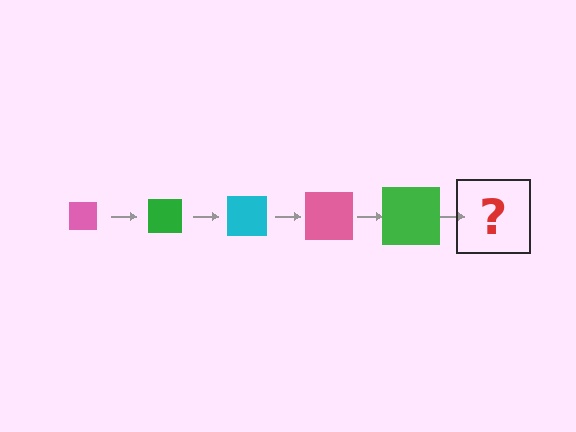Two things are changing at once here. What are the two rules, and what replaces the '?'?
The two rules are that the square grows larger each step and the color cycles through pink, green, and cyan. The '?' should be a cyan square, larger than the previous one.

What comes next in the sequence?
The next element should be a cyan square, larger than the previous one.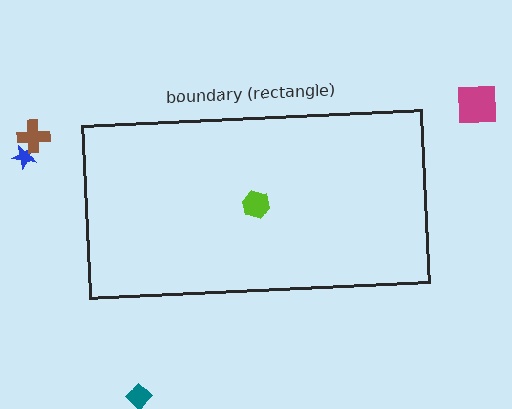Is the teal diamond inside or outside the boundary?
Outside.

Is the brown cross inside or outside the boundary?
Outside.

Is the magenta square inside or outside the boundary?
Outside.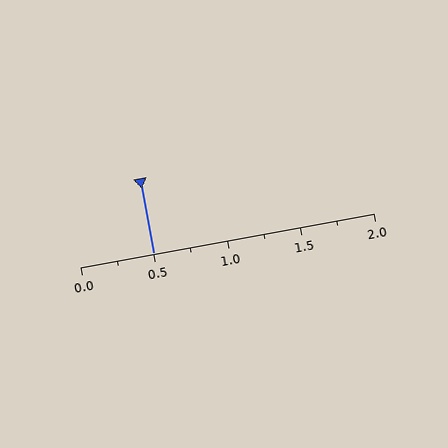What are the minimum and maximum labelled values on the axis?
The axis runs from 0.0 to 2.0.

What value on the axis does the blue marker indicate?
The marker indicates approximately 0.5.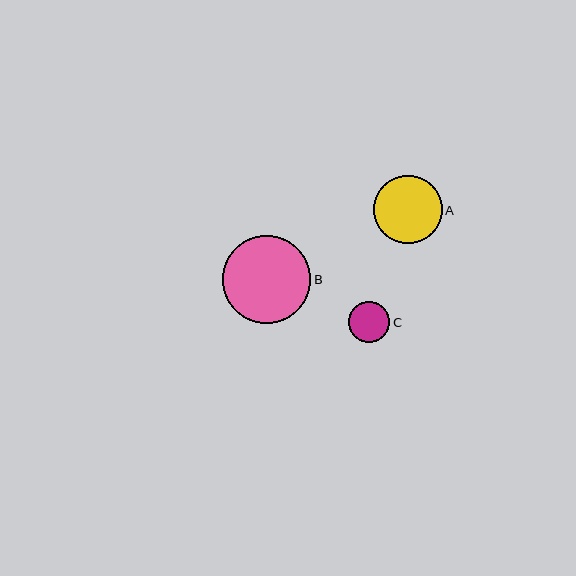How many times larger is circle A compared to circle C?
Circle A is approximately 1.6 times the size of circle C.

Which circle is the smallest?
Circle C is the smallest with a size of approximately 41 pixels.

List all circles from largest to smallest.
From largest to smallest: B, A, C.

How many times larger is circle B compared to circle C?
Circle B is approximately 2.1 times the size of circle C.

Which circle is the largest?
Circle B is the largest with a size of approximately 88 pixels.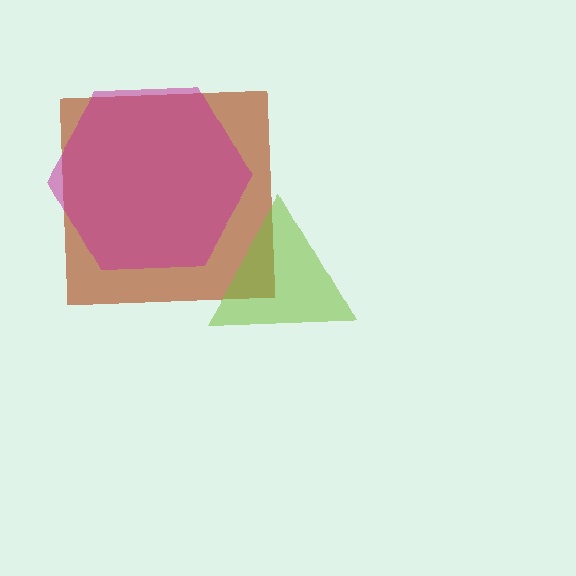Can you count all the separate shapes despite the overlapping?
Yes, there are 3 separate shapes.